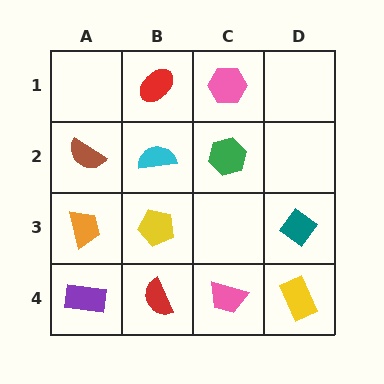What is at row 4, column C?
A pink trapezoid.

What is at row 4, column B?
A red semicircle.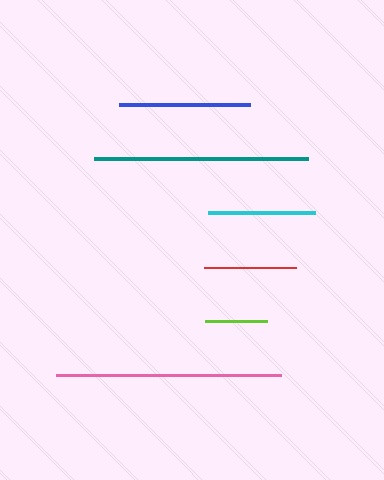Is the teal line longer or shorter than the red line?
The teal line is longer than the red line.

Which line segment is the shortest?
The lime line is the shortest at approximately 62 pixels.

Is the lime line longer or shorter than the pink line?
The pink line is longer than the lime line.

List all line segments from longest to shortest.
From longest to shortest: pink, teal, blue, cyan, red, lime.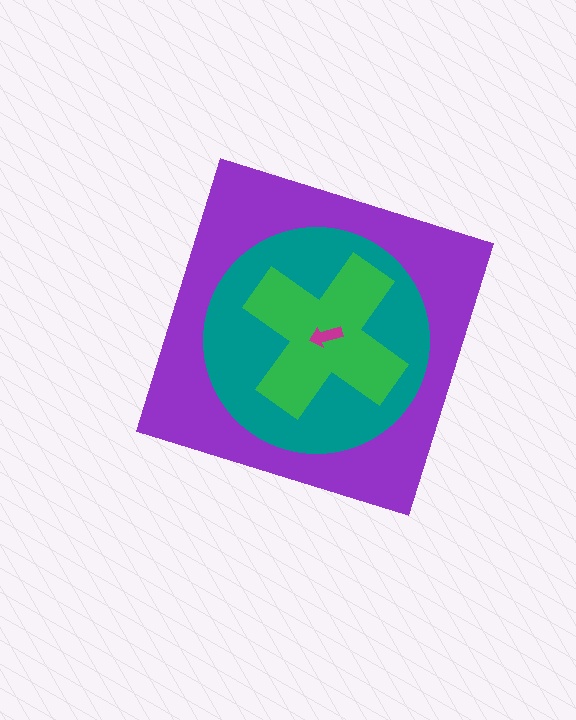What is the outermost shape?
The purple diamond.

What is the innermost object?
The magenta arrow.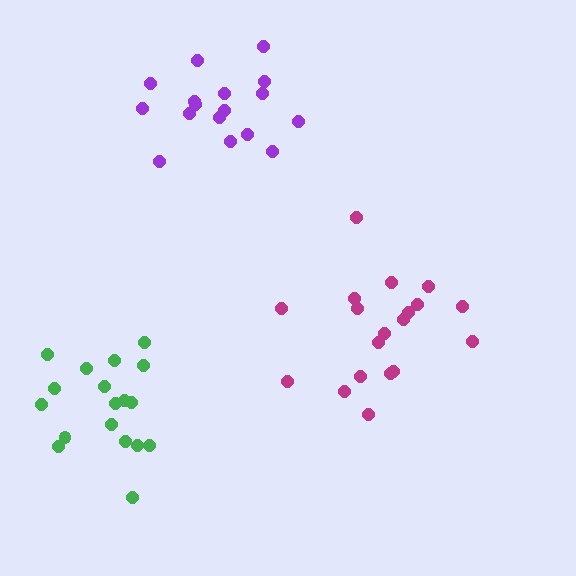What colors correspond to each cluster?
The clusters are colored: magenta, purple, green.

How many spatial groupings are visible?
There are 3 spatial groupings.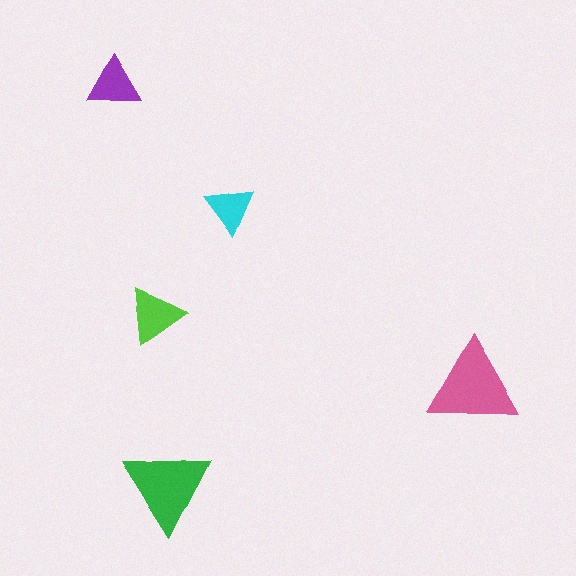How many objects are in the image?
There are 5 objects in the image.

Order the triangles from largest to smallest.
the pink one, the green one, the lime one, the purple one, the cyan one.